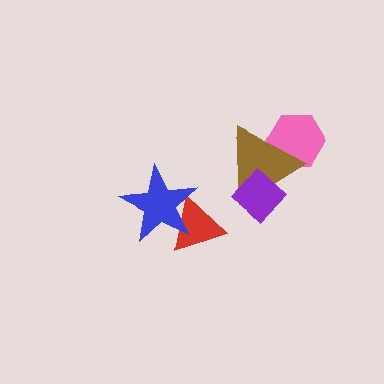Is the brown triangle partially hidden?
Yes, it is partially covered by another shape.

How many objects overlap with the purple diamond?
1 object overlaps with the purple diamond.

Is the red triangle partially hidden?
Yes, it is partially covered by another shape.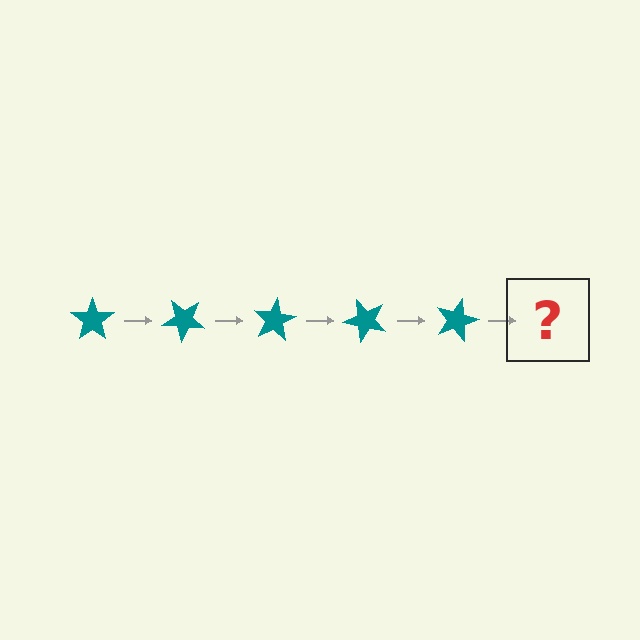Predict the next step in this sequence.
The next step is a teal star rotated 200 degrees.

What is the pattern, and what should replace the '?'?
The pattern is that the star rotates 40 degrees each step. The '?' should be a teal star rotated 200 degrees.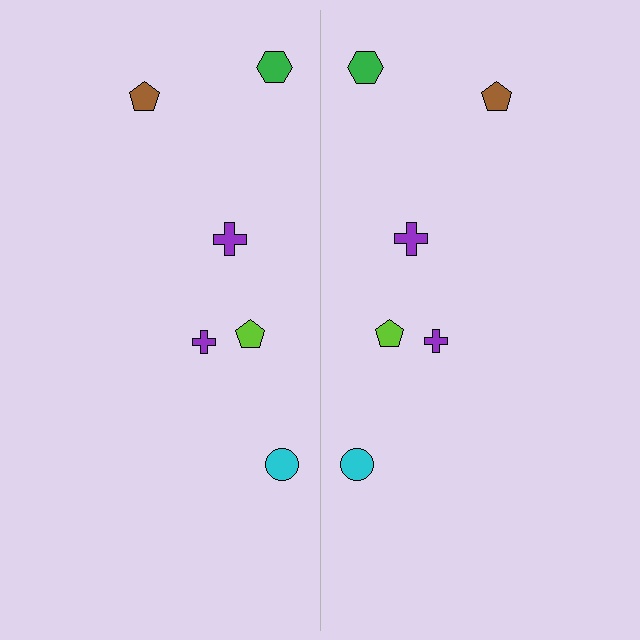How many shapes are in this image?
There are 12 shapes in this image.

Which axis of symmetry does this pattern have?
The pattern has a vertical axis of symmetry running through the center of the image.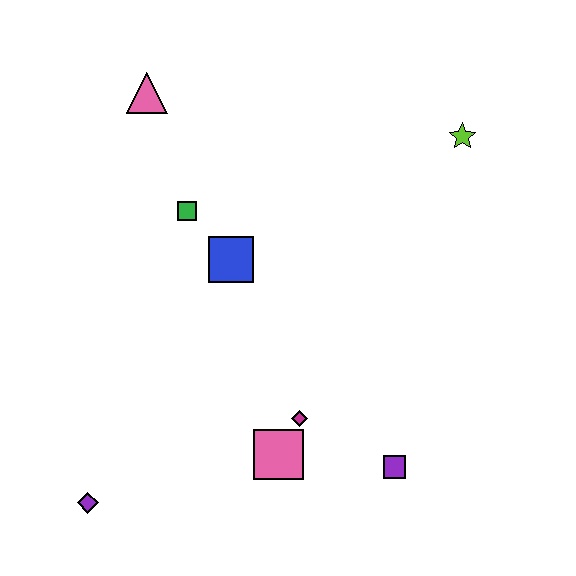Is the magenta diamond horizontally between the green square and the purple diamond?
No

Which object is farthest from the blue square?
The purple diamond is farthest from the blue square.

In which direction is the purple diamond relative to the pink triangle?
The purple diamond is below the pink triangle.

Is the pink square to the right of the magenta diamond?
No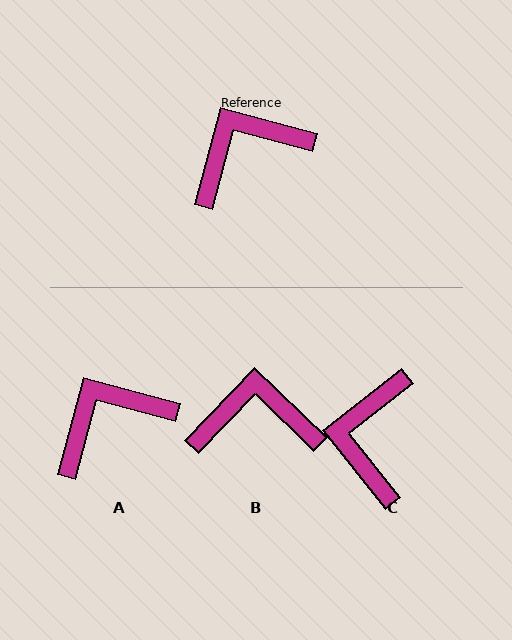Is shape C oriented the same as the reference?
No, it is off by about 53 degrees.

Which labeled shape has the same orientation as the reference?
A.